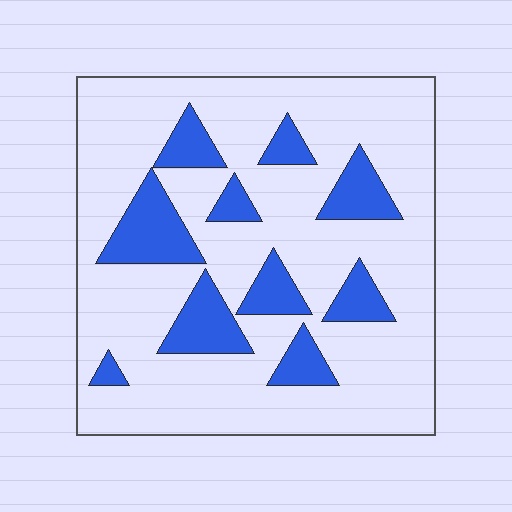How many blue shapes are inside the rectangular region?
10.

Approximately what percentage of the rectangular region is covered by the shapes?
Approximately 20%.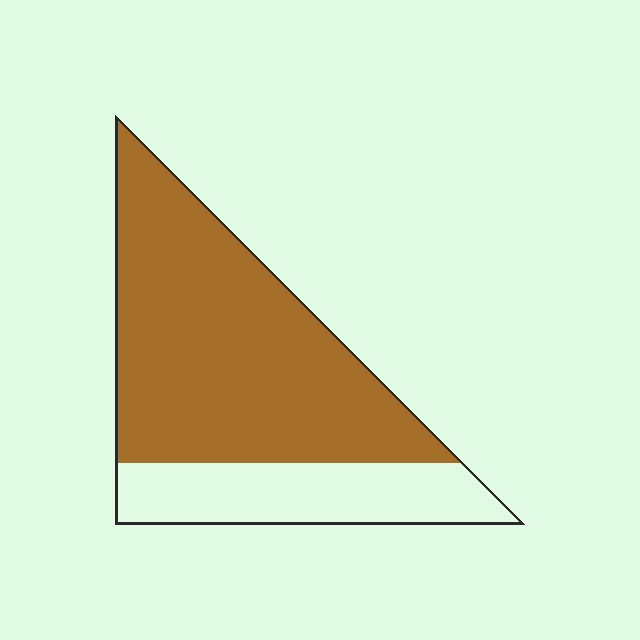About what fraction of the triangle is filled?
About three quarters (3/4).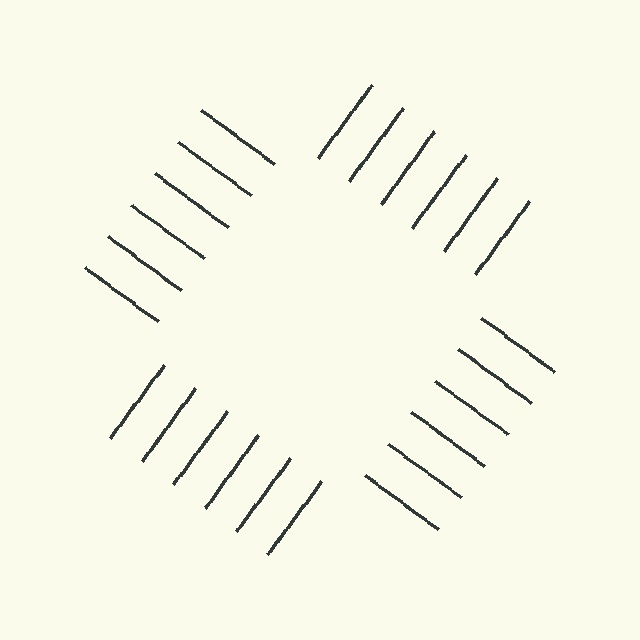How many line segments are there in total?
24 — 6 along each of the 4 edges.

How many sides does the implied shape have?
4 sides — the line-ends trace a square.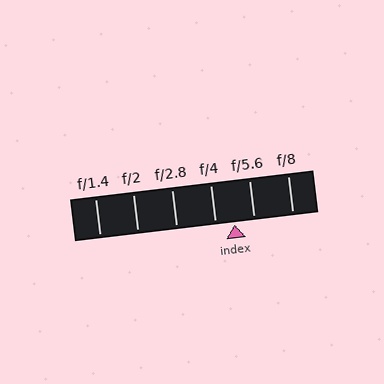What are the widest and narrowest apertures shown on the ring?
The widest aperture shown is f/1.4 and the narrowest is f/8.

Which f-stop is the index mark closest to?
The index mark is closest to f/5.6.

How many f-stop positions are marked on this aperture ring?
There are 6 f-stop positions marked.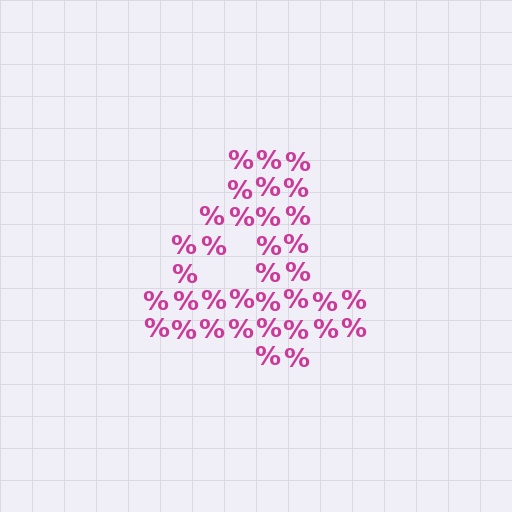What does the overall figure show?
The overall figure shows the digit 4.